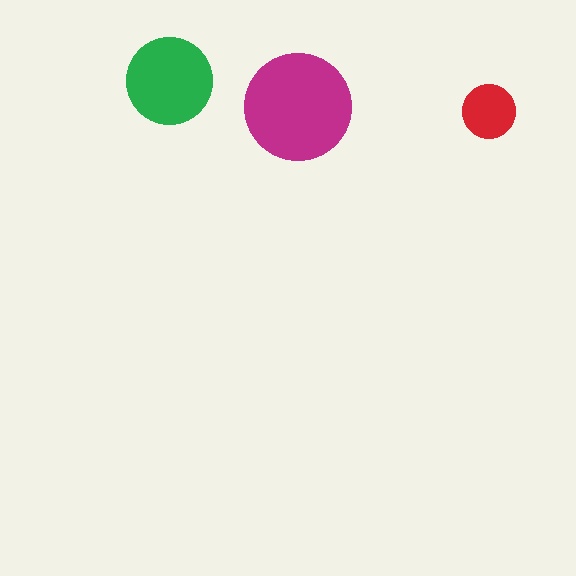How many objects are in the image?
There are 3 objects in the image.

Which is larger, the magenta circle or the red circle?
The magenta one.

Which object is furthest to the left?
The green circle is leftmost.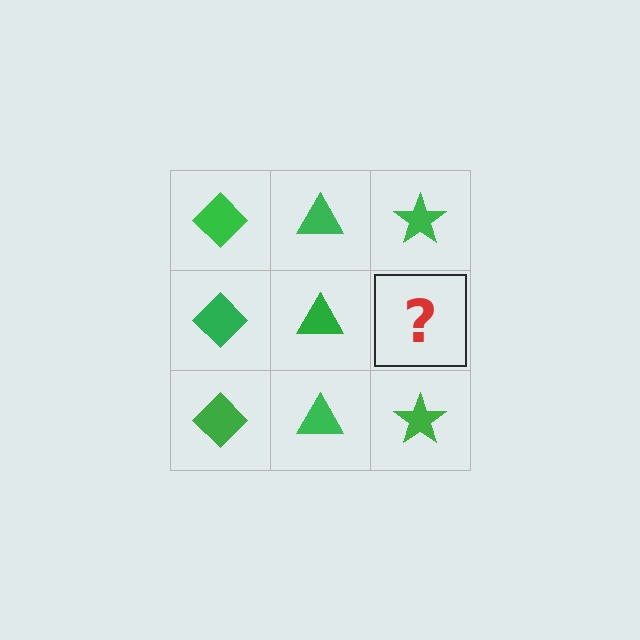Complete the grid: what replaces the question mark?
The question mark should be replaced with a green star.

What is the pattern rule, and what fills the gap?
The rule is that each column has a consistent shape. The gap should be filled with a green star.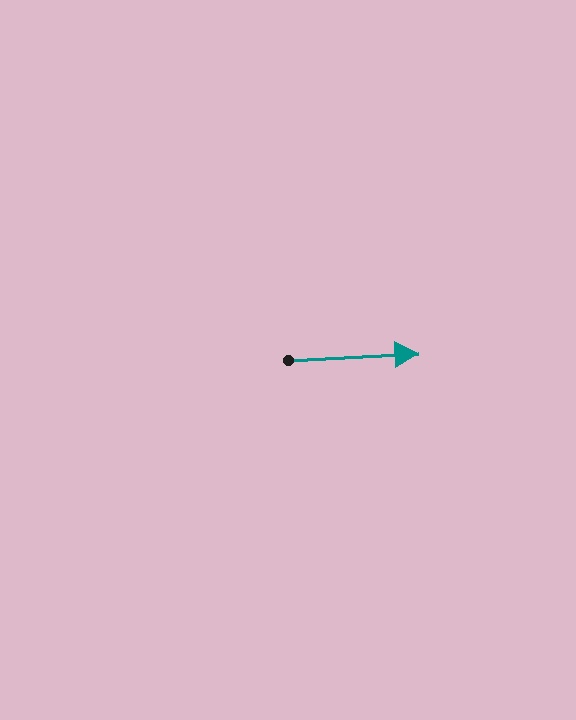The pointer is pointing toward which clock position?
Roughly 3 o'clock.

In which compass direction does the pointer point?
East.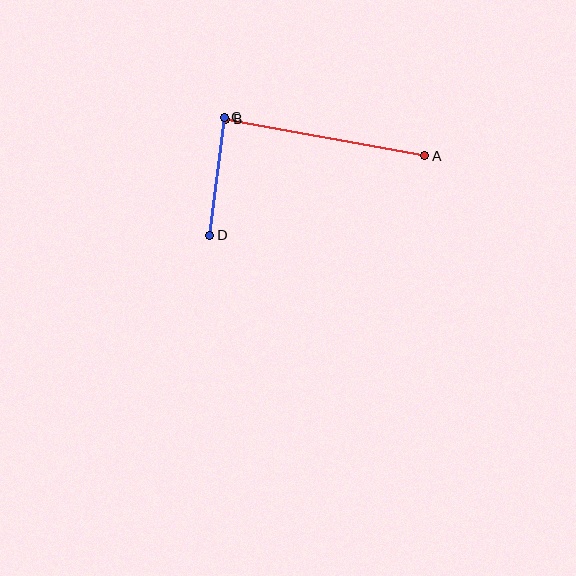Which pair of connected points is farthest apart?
Points A and B are farthest apart.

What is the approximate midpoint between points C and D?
The midpoint is at approximately (217, 176) pixels.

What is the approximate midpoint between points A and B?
The midpoint is at approximately (325, 138) pixels.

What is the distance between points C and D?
The distance is approximately 119 pixels.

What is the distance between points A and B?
The distance is approximately 203 pixels.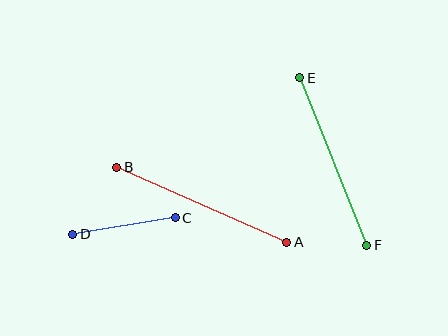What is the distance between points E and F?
The distance is approximately 181 pixels.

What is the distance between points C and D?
The distance is approximately 104 pixels.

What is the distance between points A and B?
The distance is approximately 186 pixels.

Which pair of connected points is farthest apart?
Points A and B are farthest apart.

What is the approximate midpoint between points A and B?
The midpoint is at approximately (202, 205) pixels.